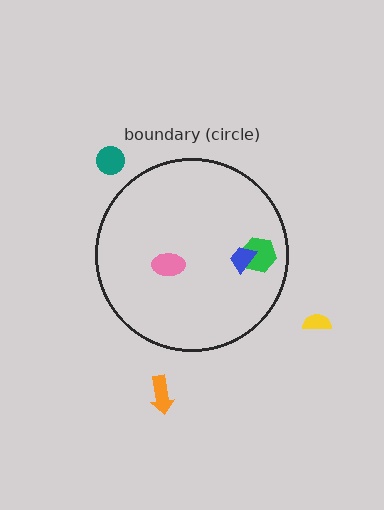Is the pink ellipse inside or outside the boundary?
Inside.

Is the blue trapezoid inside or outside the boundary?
Inside.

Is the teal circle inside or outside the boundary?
Outside.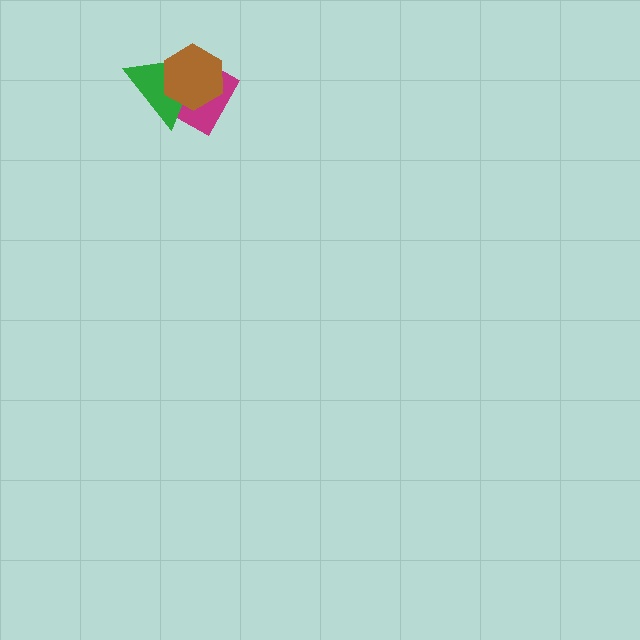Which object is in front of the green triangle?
The brown hexagon is in front of the green triangle.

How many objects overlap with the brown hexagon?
2 objects overlap with the brown hexagon.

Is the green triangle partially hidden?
Yes, it is partially covered by another shape.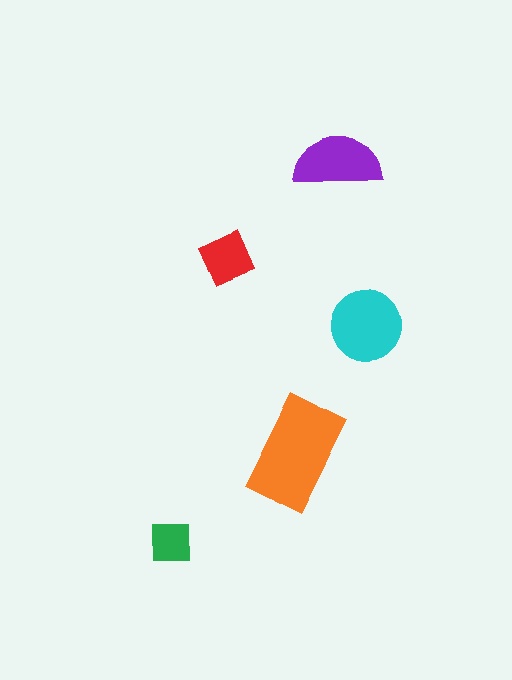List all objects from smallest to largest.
The green square, the red diamond, the purple semicircle, the cyan circle, the orange rectangle.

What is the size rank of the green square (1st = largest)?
5th.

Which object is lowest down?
The green square is bottommost.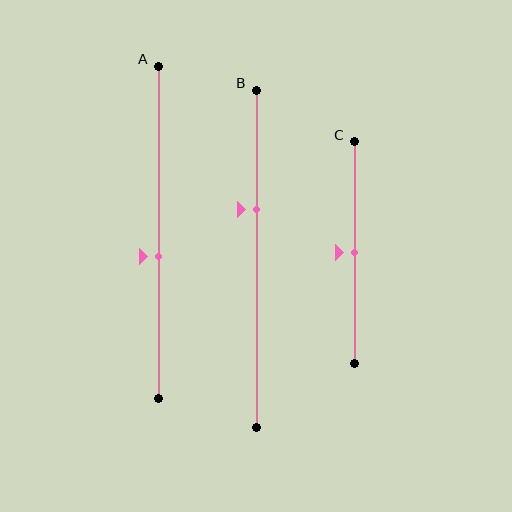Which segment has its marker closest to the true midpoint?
Segment C has its marker closest to the true midpoint.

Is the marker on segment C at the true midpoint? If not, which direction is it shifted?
Yes, the marker on segment C is at the true midpoint.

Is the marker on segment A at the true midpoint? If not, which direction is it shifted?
No, the marker on segment A is shifted downward by about 7% of the segment length.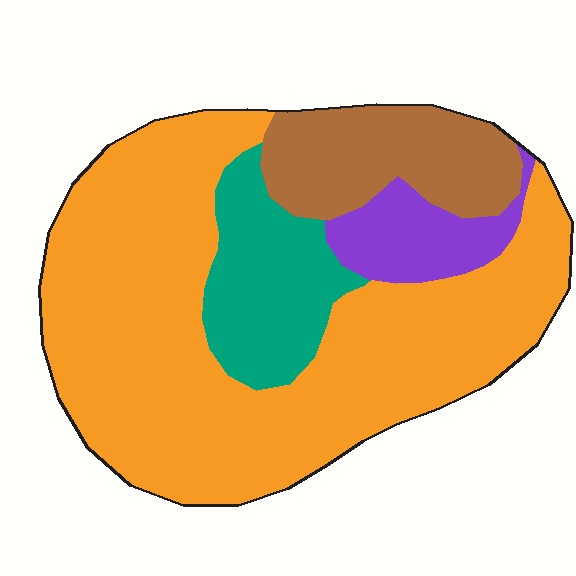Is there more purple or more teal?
Teal.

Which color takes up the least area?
Purple, at roughly 10%.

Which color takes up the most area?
Orange, at roughly 65%.